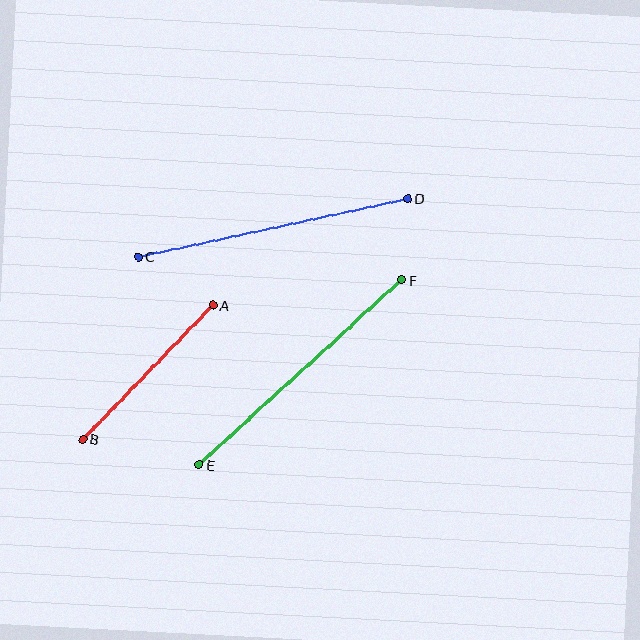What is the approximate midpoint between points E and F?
The midpoint is at approximately (300, 372) pixels.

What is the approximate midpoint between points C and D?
The midpoint is at approximately (273, 228) pixels.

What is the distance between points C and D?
The distance is approximately 275 pixels.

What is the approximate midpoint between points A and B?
The midpoint is at approximately (148, 372) pixels.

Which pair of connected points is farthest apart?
Points C and D are farthest apart.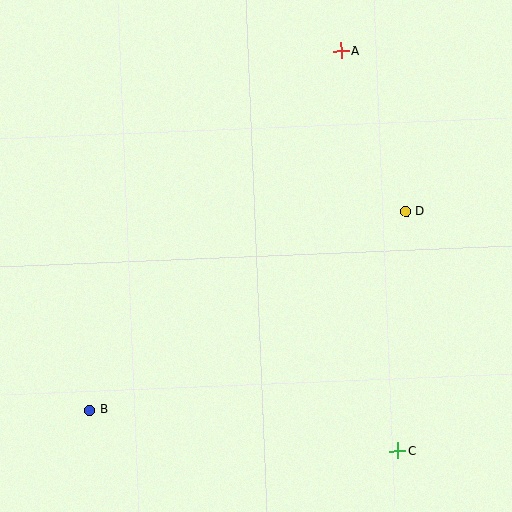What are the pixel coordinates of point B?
Point B is at (90, 410).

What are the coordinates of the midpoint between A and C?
The midpoint between A and C is at (369, 251).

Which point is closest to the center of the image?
Point D at (406, 212) is closest to the center.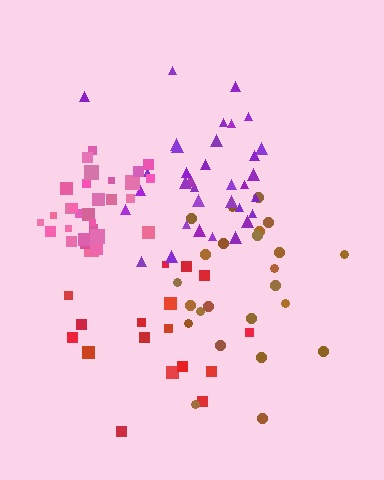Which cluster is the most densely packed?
Pink.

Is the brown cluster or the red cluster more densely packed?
Brown.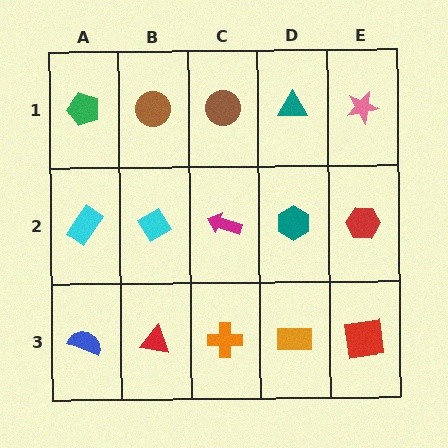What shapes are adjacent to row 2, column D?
A teal triangle (row 1, column D), an orange rectangle (row 3, column D), a magenta arrow (row 2, column C), a red hexagon (row 2, column E).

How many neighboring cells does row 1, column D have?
3.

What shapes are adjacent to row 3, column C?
A magenta arrow (row 2, column C), a red triangle (row 3, column B), an orange rectangle (row 3, column D).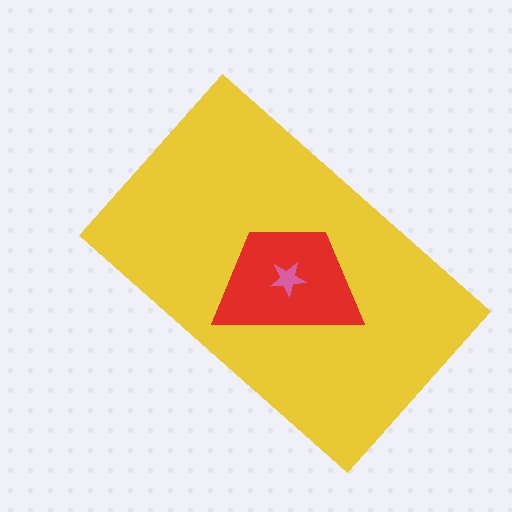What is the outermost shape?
The yellow rectangle.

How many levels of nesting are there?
3.